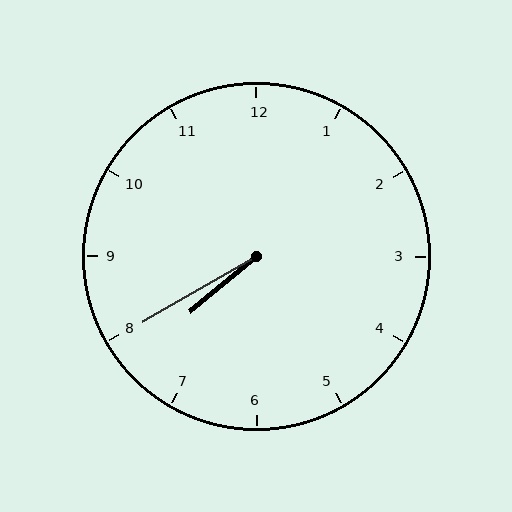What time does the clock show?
7:40.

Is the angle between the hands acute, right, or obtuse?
It is acute.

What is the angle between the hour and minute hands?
Approximately 10 degrees.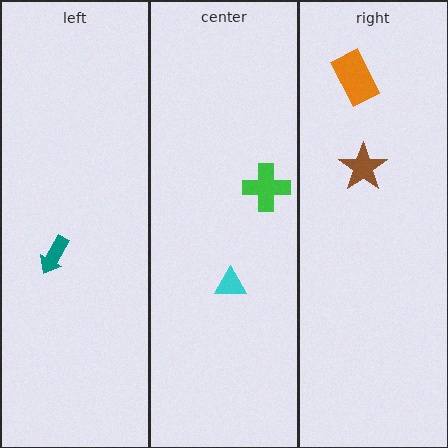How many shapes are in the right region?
2.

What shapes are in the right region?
The orange rectangle, the brown star.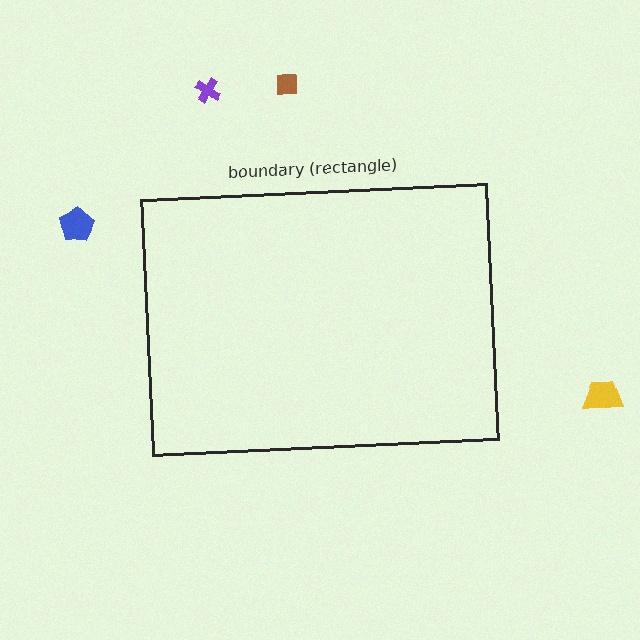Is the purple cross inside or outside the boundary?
Outside.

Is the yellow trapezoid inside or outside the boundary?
Outside.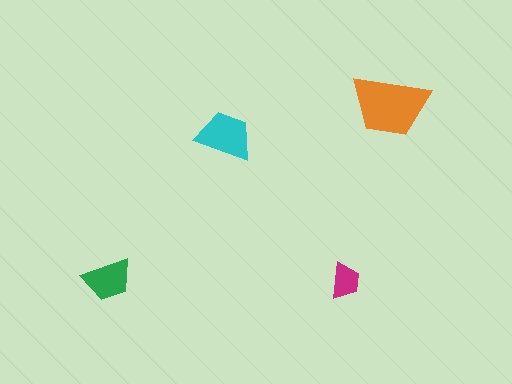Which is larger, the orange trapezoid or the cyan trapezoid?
The orange one.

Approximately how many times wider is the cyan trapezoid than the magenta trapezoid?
About 1.5 times wider.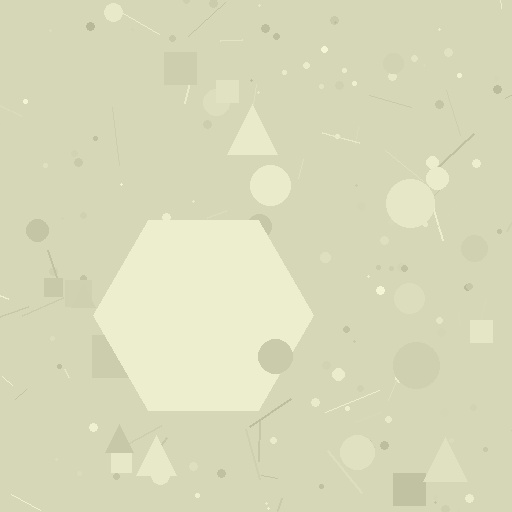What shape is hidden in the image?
A hexagon is hidden in the image.